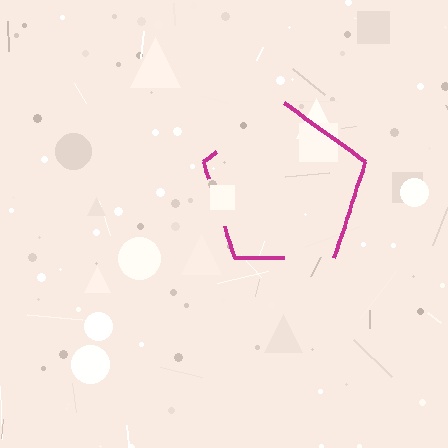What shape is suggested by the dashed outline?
The dashed outline suggests a pentagon.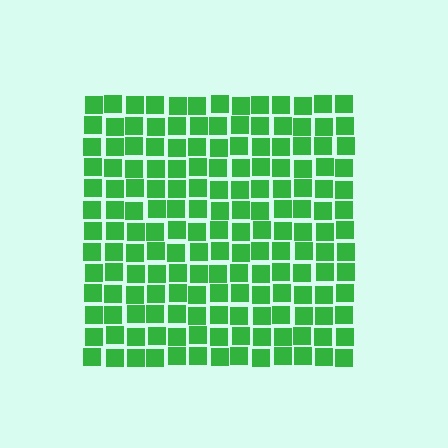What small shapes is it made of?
It is made of small squares.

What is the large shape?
The large shape is a square.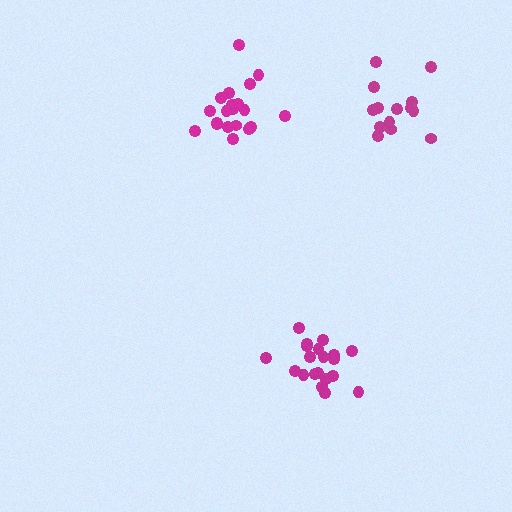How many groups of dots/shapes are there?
There are 3 groups.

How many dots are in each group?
Group 1: 20 dots, Group 2: 14 dots, Group 3: 20 dots (54 total).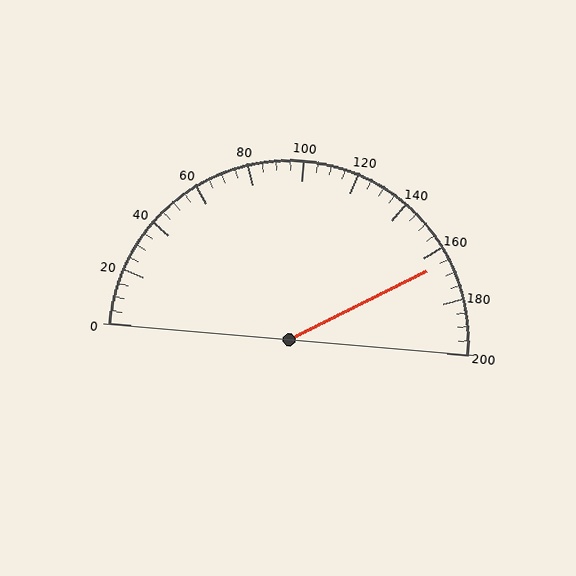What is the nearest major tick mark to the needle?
The nearest major tick mark is 160.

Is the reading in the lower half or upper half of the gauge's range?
The reading is in the upper half of the range (0 to 200).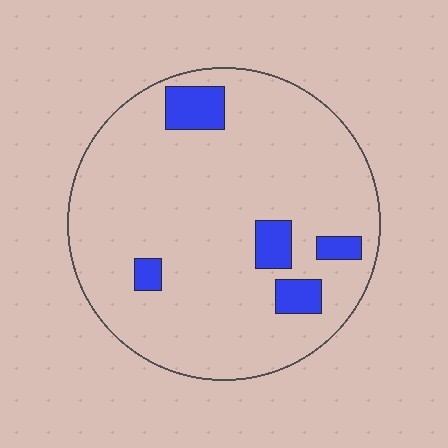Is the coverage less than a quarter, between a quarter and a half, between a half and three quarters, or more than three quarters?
Less than a quarter.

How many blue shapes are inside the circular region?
5.